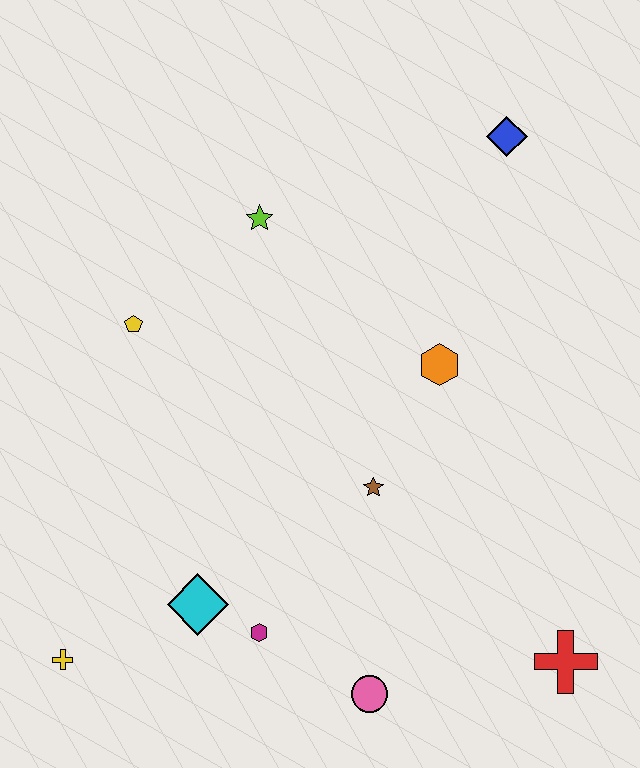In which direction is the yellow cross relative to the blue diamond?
The yellow cross is below the blue diamond.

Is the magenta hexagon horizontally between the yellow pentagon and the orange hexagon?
Yes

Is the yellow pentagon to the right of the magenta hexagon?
No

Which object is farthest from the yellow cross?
The blue diamond is farthest from the yellow cross.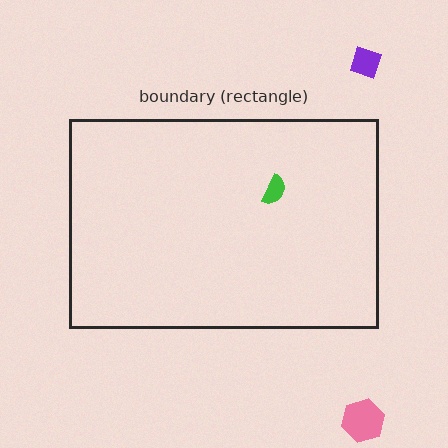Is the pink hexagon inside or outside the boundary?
Outside.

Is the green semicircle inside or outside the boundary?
Inside.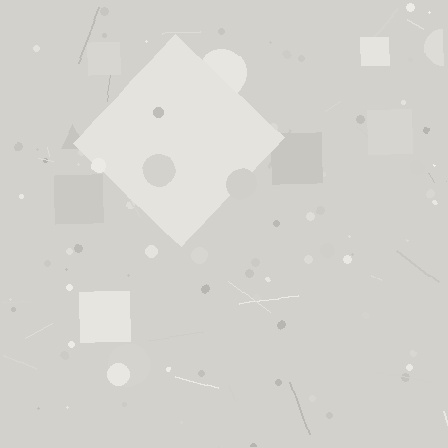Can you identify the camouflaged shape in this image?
The camouflaged shape is a diamond.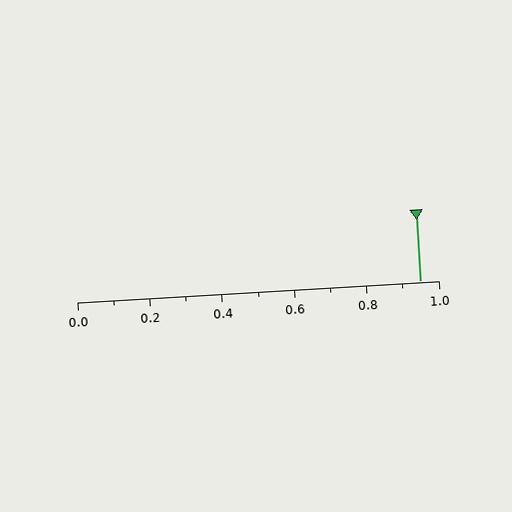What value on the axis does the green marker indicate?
The marker indicates approximately 0.95.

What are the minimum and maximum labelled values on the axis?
The axis runs from 0.0 to 1.0.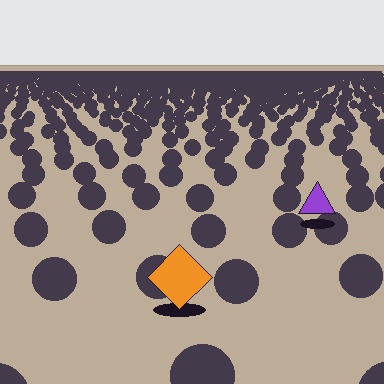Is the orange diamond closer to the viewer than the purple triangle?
Yes. The orange diamond is closer — you can tell from the texture gradient: the ground texture is coarser near it.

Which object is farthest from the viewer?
The purple triangle is farthest from the viewer. It appears smaller and the ground texture around it is denser.